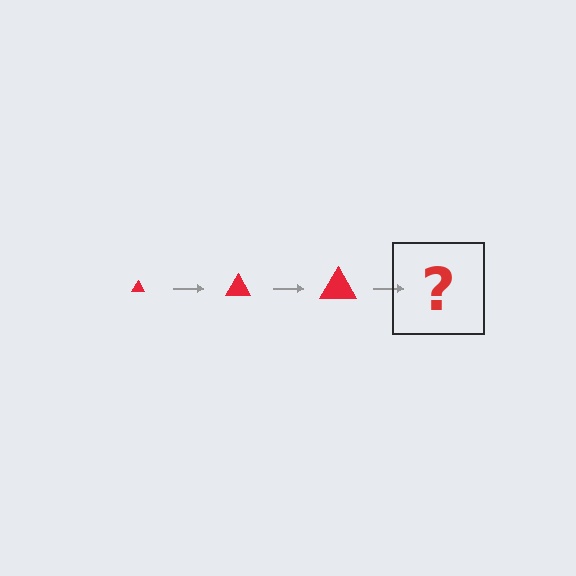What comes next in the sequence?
The next element should be a red triangle, larger than the previous one.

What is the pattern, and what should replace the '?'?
The pattern is that the triangle gets progressively larger each step. The '?' should be a red triangle, larger than the previous one.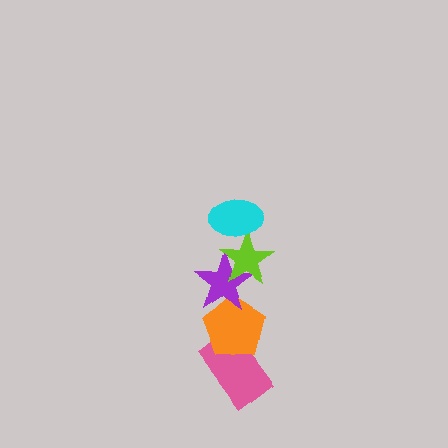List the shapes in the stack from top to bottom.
From top to bottom: the cyan ellipse, the lime star, the purple star, the orange pentagon, the pink rectangle.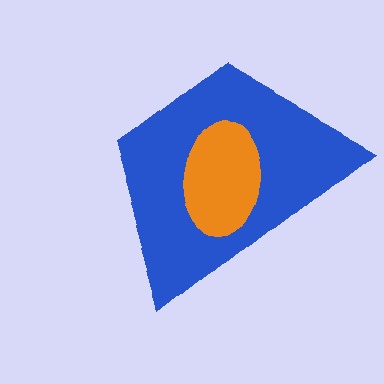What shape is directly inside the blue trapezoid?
The orange ellipse.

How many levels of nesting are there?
2.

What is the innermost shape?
The orange ellipse.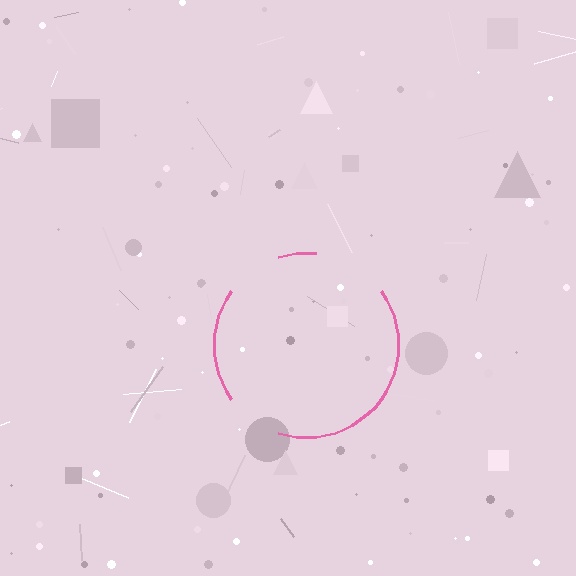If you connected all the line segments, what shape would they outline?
They would outline a circle.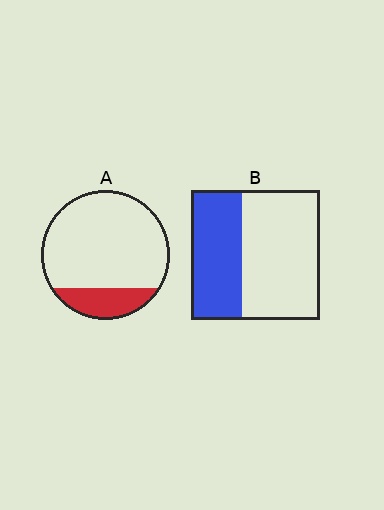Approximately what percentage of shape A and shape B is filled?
A is approximately 20% and B is approximately 40%.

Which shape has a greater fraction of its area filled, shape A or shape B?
Shape B.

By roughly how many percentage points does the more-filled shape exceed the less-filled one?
By roughly 20 percentage points (B over A).